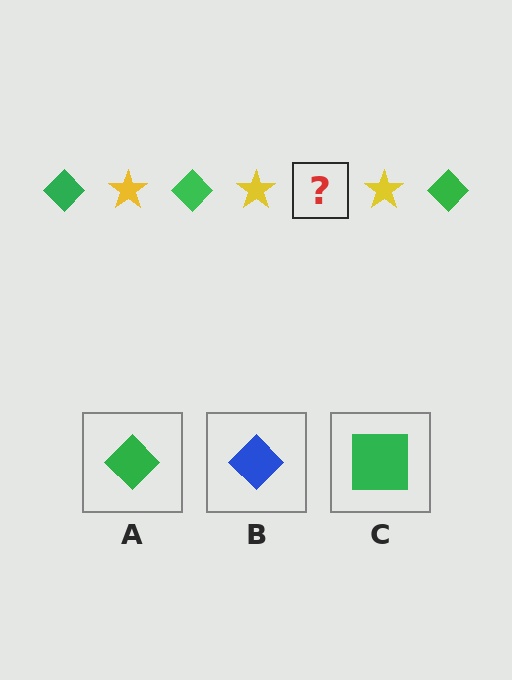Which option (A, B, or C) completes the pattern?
A.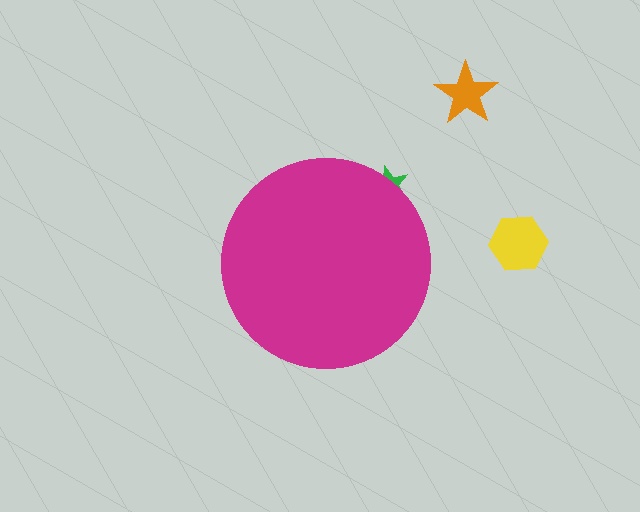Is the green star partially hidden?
Yes, the green star is partially hidden behind the magenta circle.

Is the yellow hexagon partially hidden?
No, the yellow hexagon is fully visible.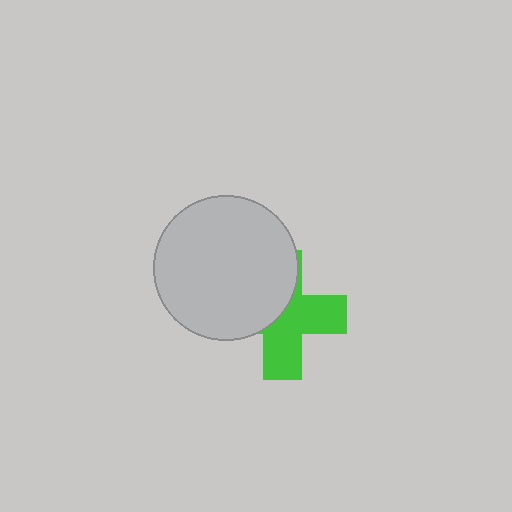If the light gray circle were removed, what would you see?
You would see the complete green cross.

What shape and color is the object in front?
The object in front is a light gray circle.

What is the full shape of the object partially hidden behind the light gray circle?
The partially hidden object is a green cross.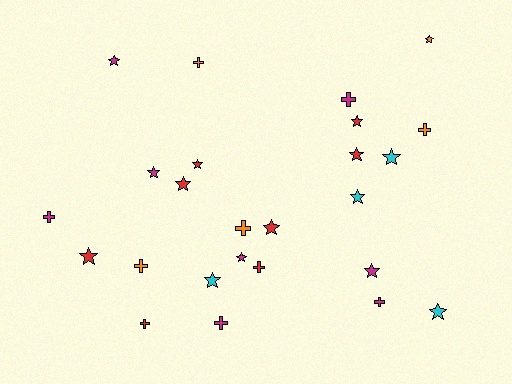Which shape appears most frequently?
Star, with 15 objects.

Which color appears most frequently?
Red, with 8 objects.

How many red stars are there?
There are 6 red stars.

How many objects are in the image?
There are 25 objects.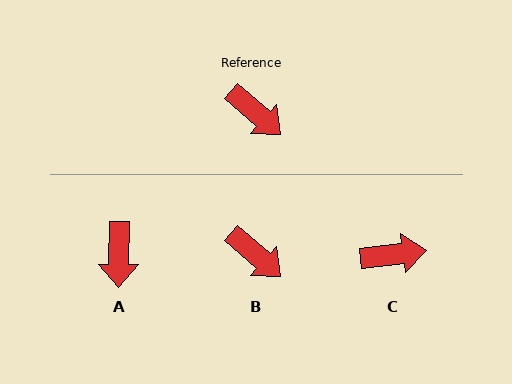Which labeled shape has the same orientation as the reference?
B.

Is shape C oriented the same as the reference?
No, it is off by about 48 degrees.